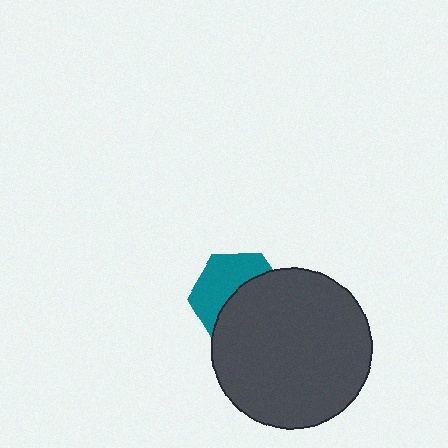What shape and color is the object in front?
The object in front is a dark gray circle.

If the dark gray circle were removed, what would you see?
You would see the complete teal hexagon.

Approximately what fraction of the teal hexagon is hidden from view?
Roughly 53% of the teal hexagon is hidden behind the dark gray circle.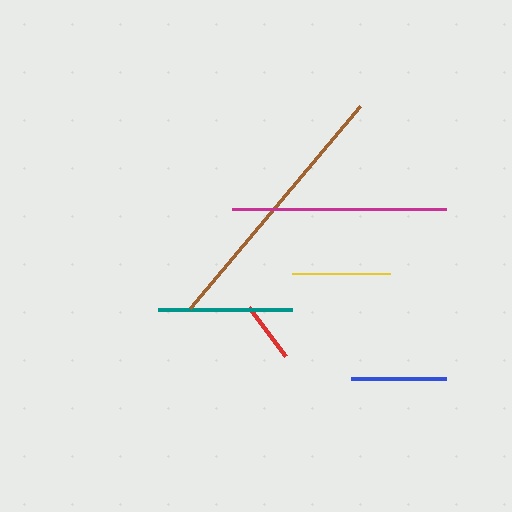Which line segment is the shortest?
The red line is the shortest at approximately 61 pixels.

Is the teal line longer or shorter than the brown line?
The brown line is longer than the teal line.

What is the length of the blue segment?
The blue segment is approximately 95 pixels long.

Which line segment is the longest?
The brown line is the longest at approximately 264 pixels.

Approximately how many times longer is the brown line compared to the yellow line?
The brown line is approximately 2.7 times the length of the yellow line.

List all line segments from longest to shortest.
From longest to shortest: brown, magenta, teal, yellow, blue, red.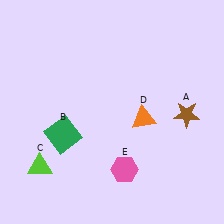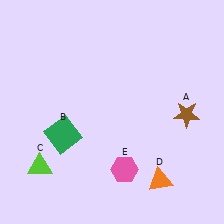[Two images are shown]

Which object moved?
The orange triangle (D) moved down.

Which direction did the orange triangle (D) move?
The orange triangle (D) moved down.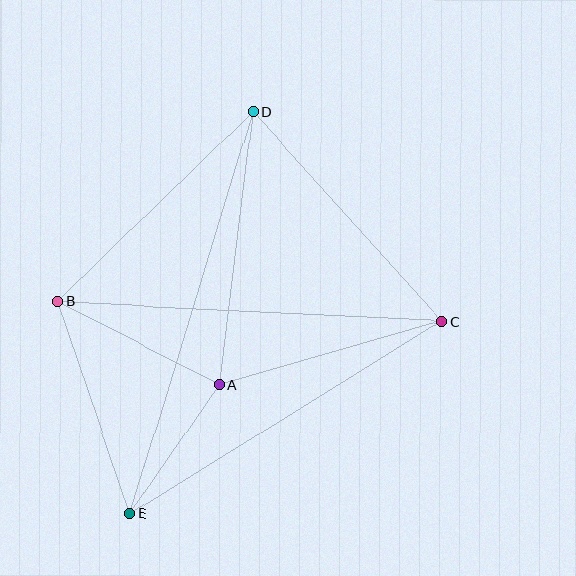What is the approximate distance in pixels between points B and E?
The distance between B and E is approximately 224 pixels.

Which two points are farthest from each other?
Points D and E are farthest from each other.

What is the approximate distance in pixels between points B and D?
The distance between B and D is approximately 272 pixels.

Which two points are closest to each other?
Points A and E are closest to each other.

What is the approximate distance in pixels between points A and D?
The distance between A and D is approximately 275 pixels.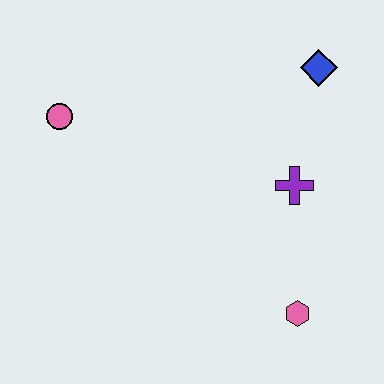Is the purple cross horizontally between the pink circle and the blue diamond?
Yes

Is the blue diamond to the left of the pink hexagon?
No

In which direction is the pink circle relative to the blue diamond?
The pink circle is to the left of the blue diamond.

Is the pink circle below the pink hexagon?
No